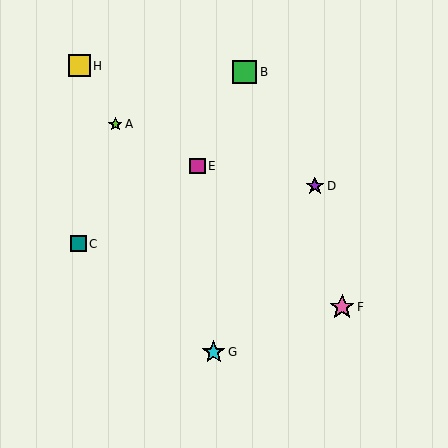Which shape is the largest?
The pink star (labeled F) is the largest.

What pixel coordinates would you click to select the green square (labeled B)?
Click at (245, 72) to select the green square B.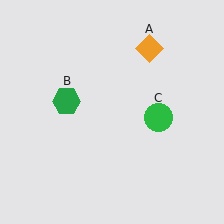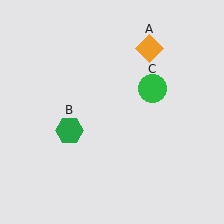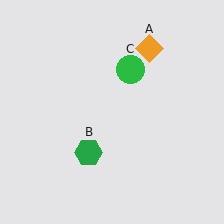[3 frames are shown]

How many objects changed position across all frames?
2 objects changed position: green hexagon (object B), green circle (object C).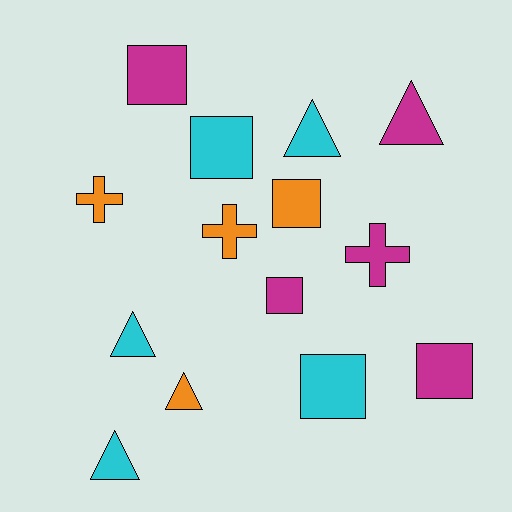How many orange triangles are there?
There is 1 orange triangle.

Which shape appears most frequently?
Square, with 6 objects.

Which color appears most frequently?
Cyan, with 5 objects.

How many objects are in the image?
There are 14 objects.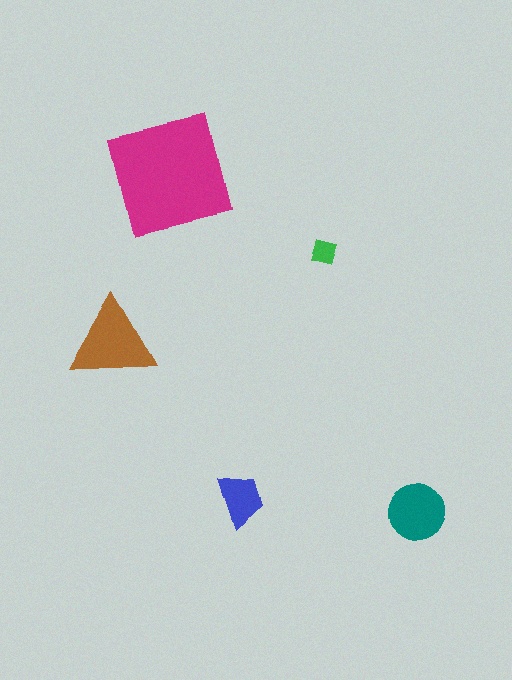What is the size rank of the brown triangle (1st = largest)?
2nd.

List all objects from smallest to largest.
The green diamond, the blue trapezoid, the teal circle, the brown triangle, the magenta square.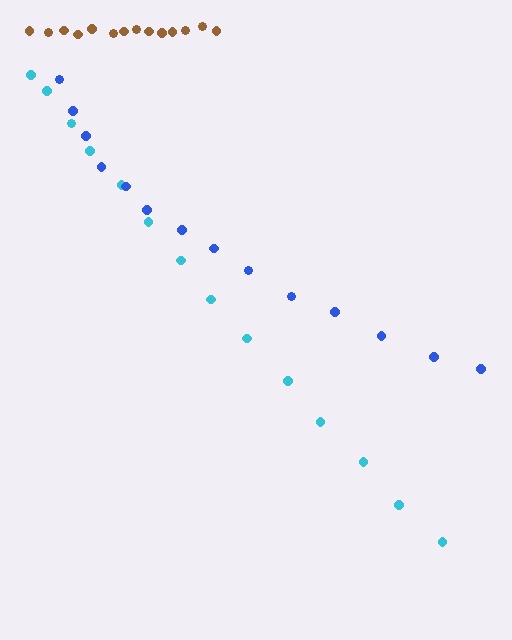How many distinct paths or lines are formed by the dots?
There are 3 distinct paths.